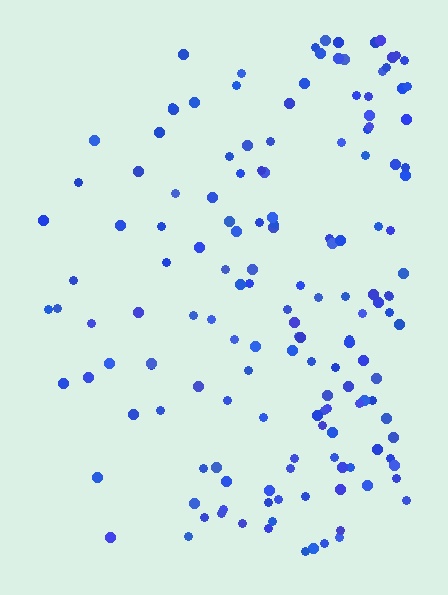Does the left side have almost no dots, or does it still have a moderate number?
Still a moderate number, just noticeably fewer than the right.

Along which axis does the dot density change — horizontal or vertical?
Horizontal.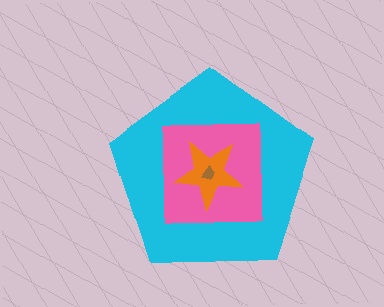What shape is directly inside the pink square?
The orange star.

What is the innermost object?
The brown trapezoid.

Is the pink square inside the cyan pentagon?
Yes.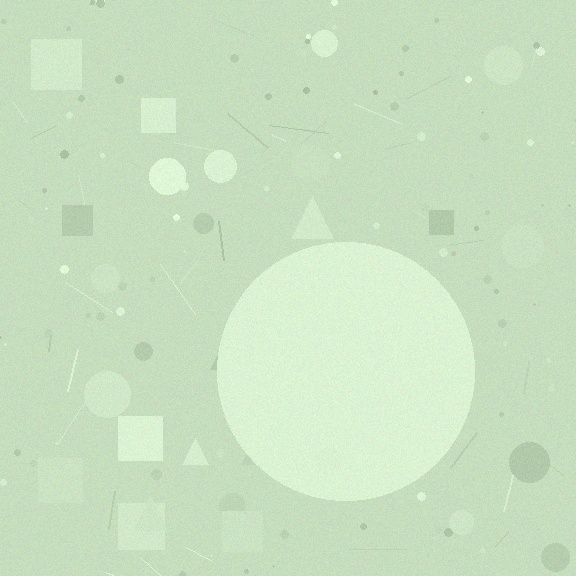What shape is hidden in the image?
A circle is hidden in the image.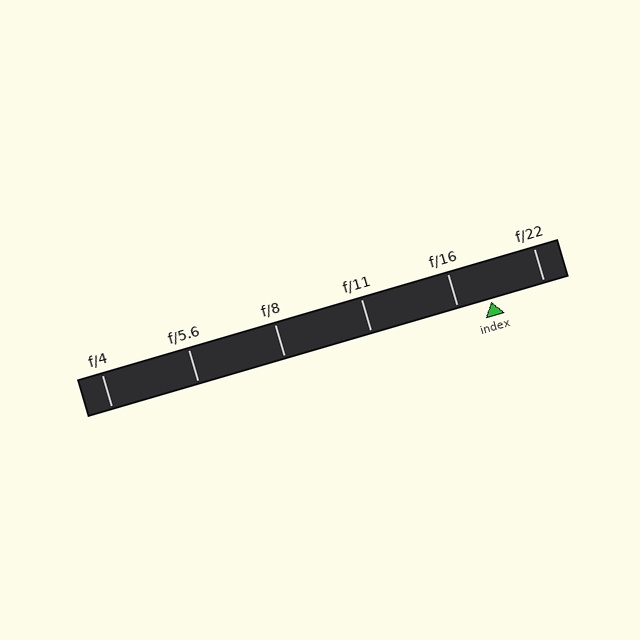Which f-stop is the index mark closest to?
The index mark is closest to f/16.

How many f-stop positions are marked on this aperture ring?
There are 6 f-stop positions marked.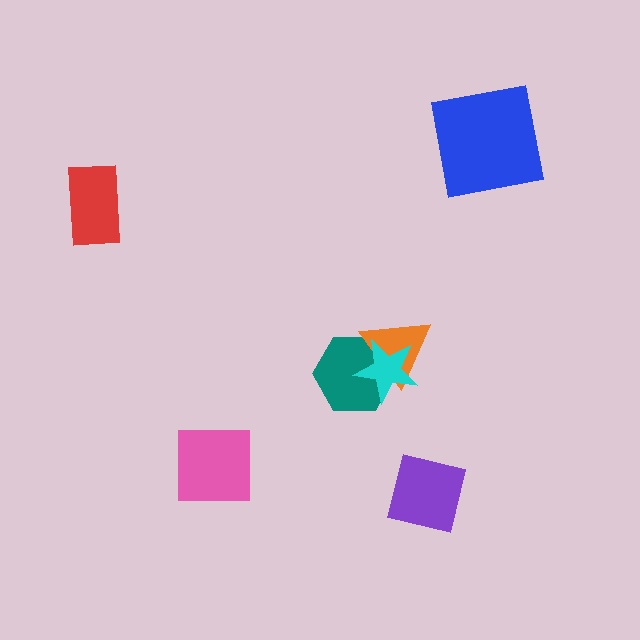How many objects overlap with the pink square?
0 objects overlap with the pink square.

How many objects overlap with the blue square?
0 objects overlap with the blue square.